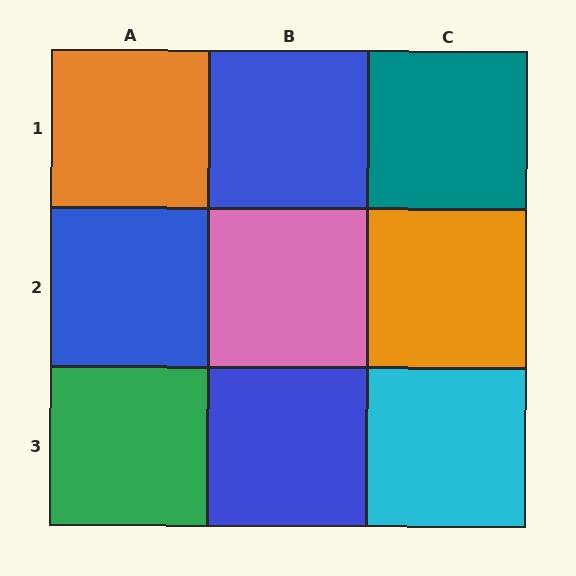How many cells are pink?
1 cell is pink.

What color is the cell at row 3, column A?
Green.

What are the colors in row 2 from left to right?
Blue, pink, orange.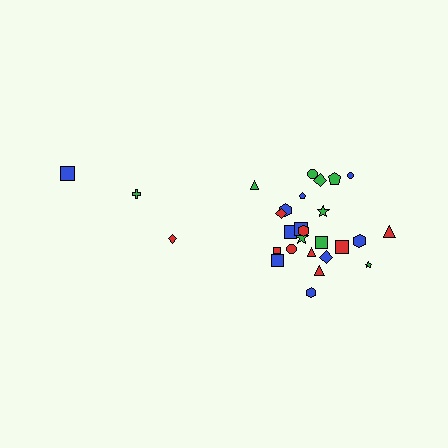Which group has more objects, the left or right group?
The right group.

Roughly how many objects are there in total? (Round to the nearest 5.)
Roughly 30 objects in total.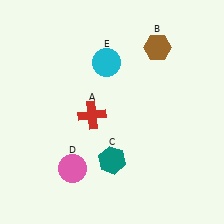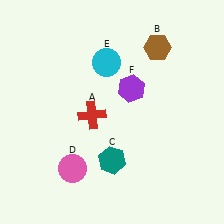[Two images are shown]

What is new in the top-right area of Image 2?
A purple hexagon (F) was added in the top-right area of Image 2.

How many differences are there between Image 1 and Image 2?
There is 1 difference between the two images.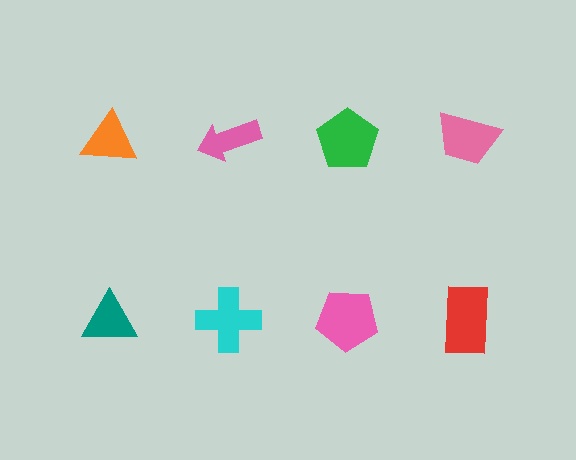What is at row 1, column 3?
A green pentagon.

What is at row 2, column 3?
A pink pentagon.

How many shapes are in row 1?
4 shapes.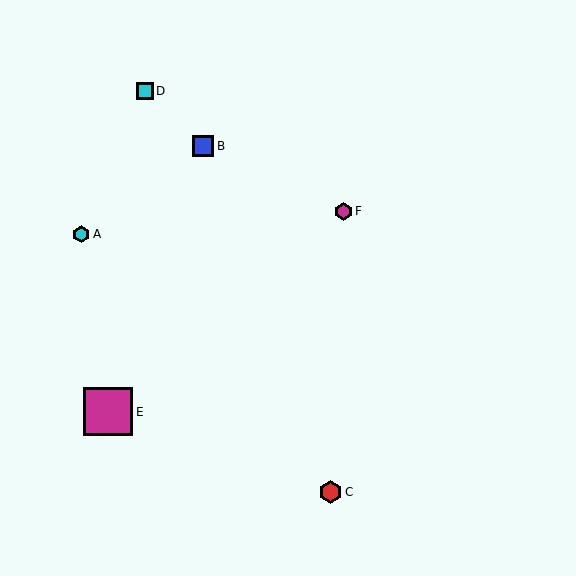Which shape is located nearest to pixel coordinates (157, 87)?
The cyan square (labeled D) at (145, 91) is nearest to that location.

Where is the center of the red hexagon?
The center of the red hexagon is at (331, 492).